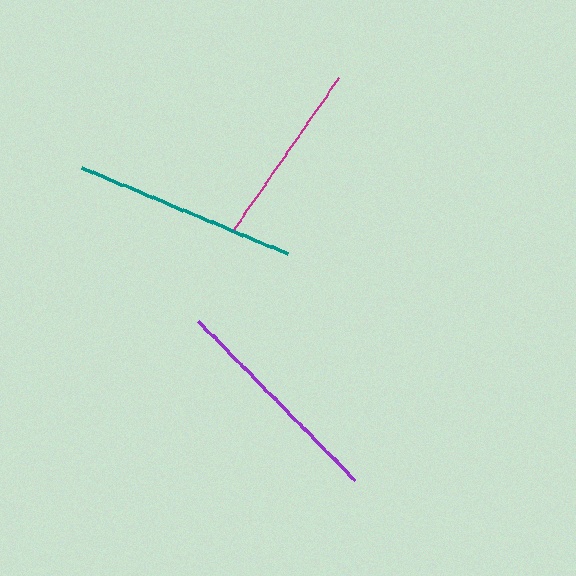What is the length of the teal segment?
The teal segment is approximately 224 pixels long.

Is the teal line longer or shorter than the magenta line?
The teal line is longer than the magenta line.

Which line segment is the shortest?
The magenta line is the shortest at approximately 184 pixels.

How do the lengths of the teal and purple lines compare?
The teal and purple lines are approximately the same length.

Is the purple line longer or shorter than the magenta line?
The purple line is longer than the magenta line.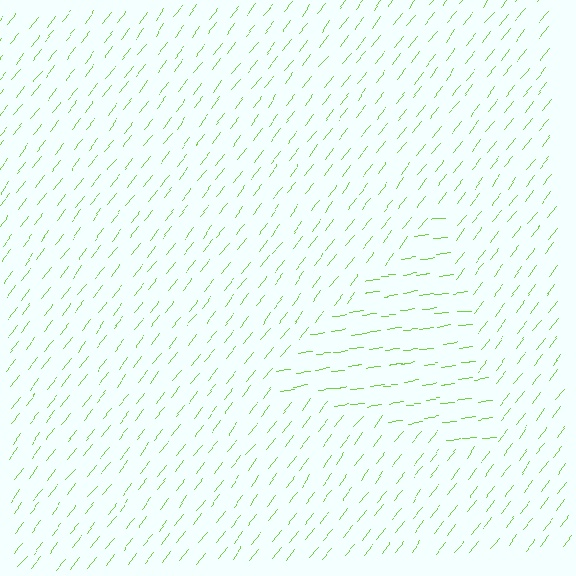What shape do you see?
I see a triangle.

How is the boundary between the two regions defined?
The boundary is defined purely by a change in line orientation (approximately 45 degrees difference). All lines are the same color and thickness.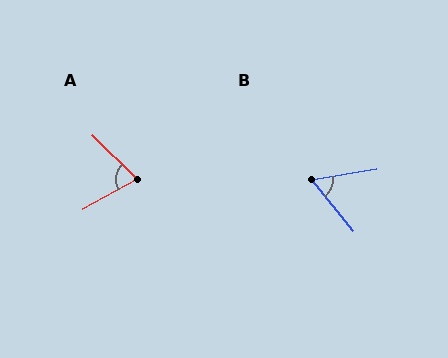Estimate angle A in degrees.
Approximately 73 degrees.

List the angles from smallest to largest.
B (60°), A (73°).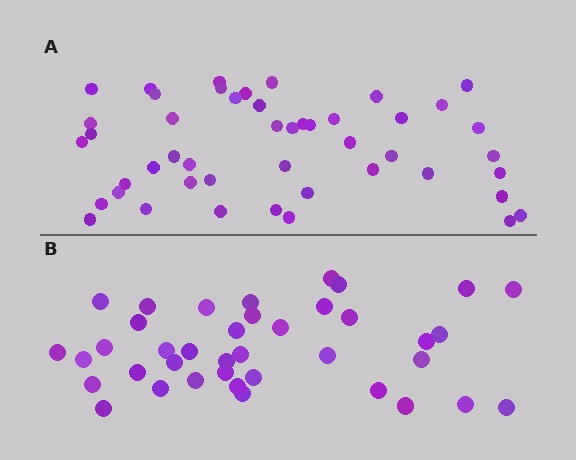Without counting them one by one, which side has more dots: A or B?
Region A (the top region) has more dots.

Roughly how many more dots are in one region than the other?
Region A has roughly 8 or so more dots than region B.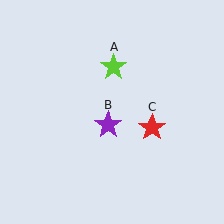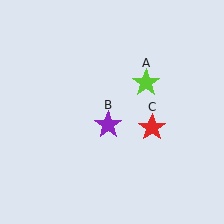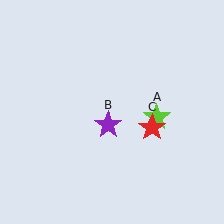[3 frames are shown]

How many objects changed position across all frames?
1 object changed position: lime star (object A).